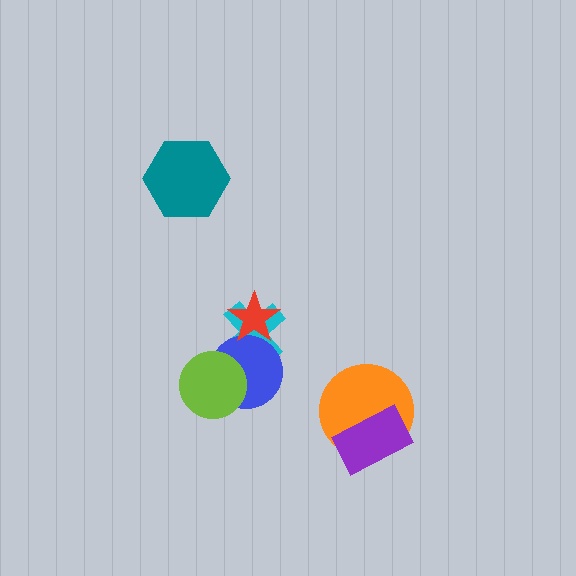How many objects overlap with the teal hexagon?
0 objects overlap with the teal hexagon.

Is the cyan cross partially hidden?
Yes, it is partially covered by another shape.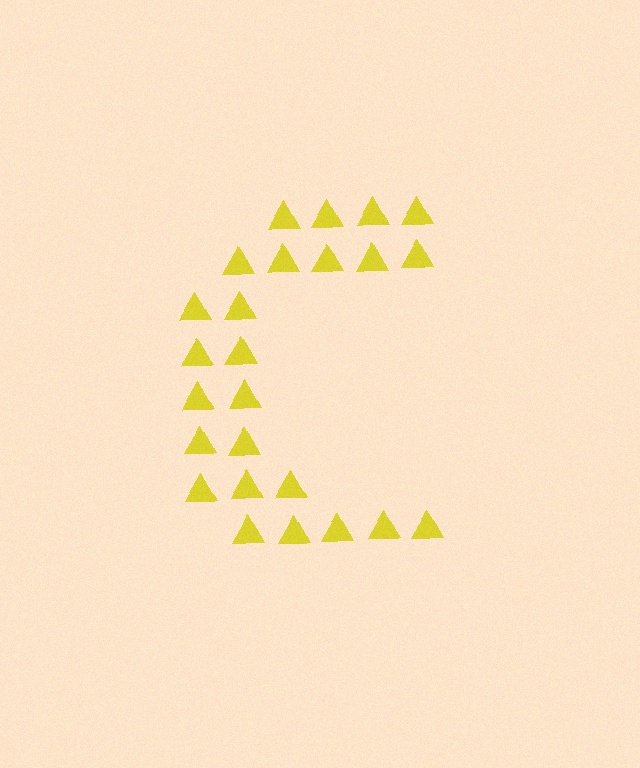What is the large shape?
The large shape is the letter C.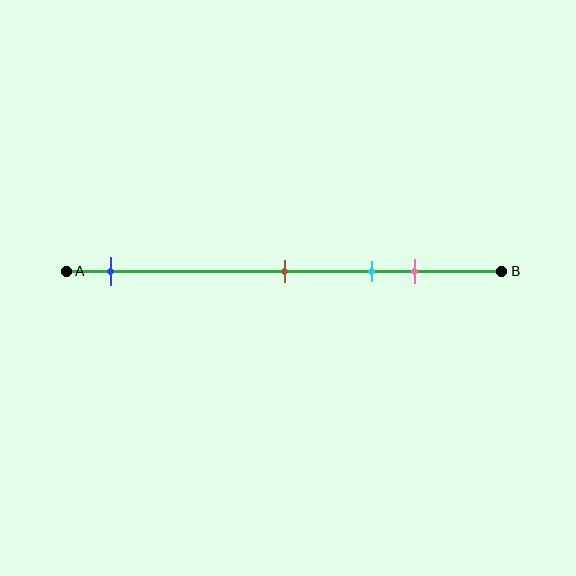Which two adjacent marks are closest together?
The cyan and pink marks are the closest adjacent pair.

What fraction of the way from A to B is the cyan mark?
The cyan mark is approximately 70% (0.7) of the way from A to B.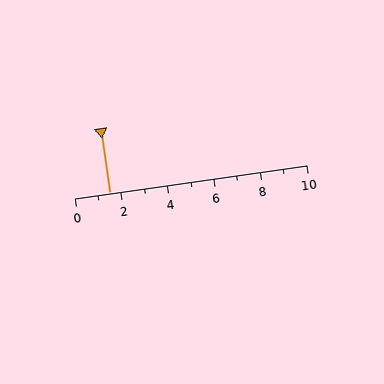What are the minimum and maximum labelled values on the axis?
The axis runs from 0 to 10.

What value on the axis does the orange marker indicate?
The marker indicates approximately 1.5.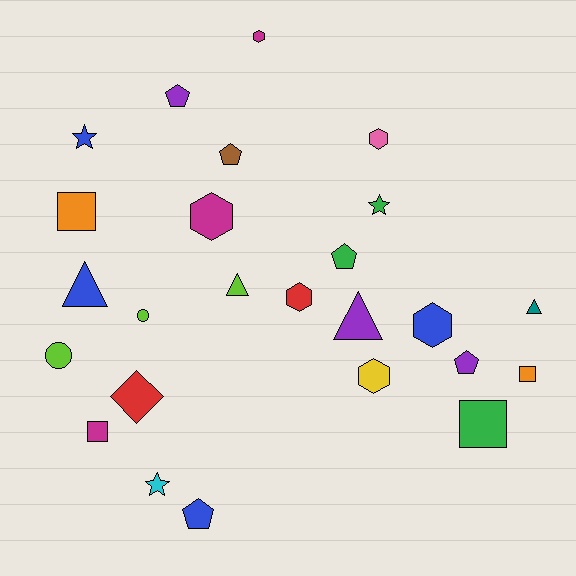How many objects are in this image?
There are 25 objects.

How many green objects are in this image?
There are 3 green objects.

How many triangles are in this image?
There are 4 triangles.